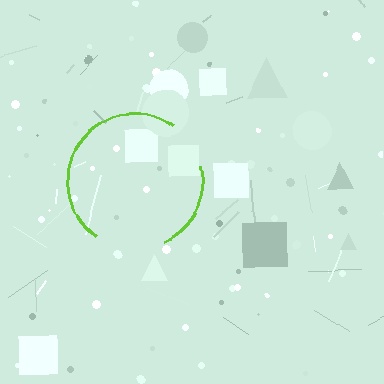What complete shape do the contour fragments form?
The contour fragments form a circle.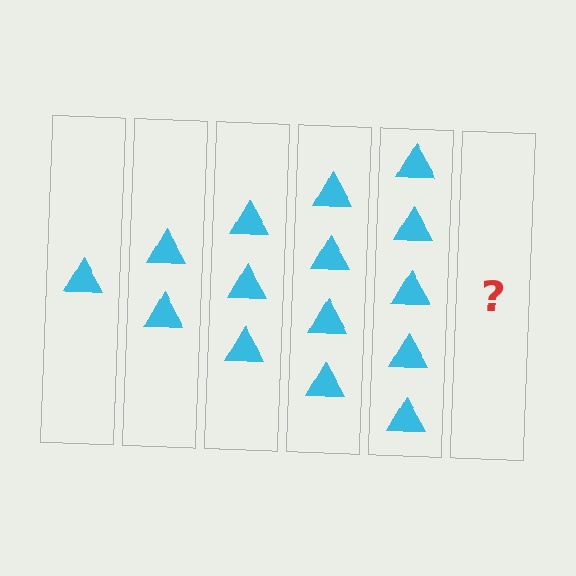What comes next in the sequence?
The next element should be 6 triangles.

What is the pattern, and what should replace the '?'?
The pattern is that each step adds one more triangle. The '?' should be 6 triangles.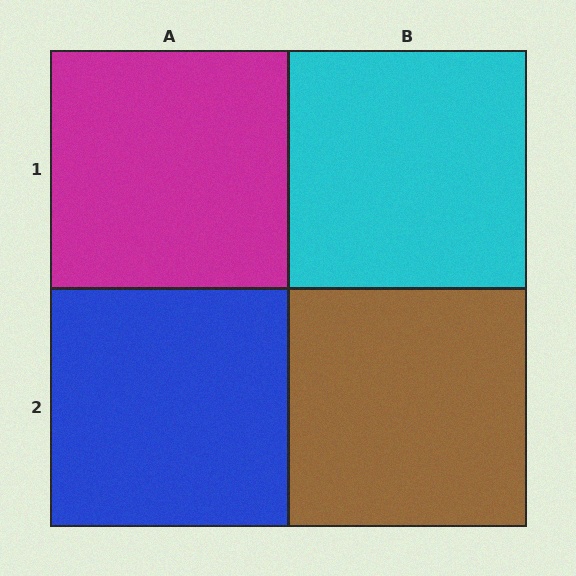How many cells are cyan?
1 cell is cyan.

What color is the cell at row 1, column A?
Magenta.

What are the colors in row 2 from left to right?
Blue, brown.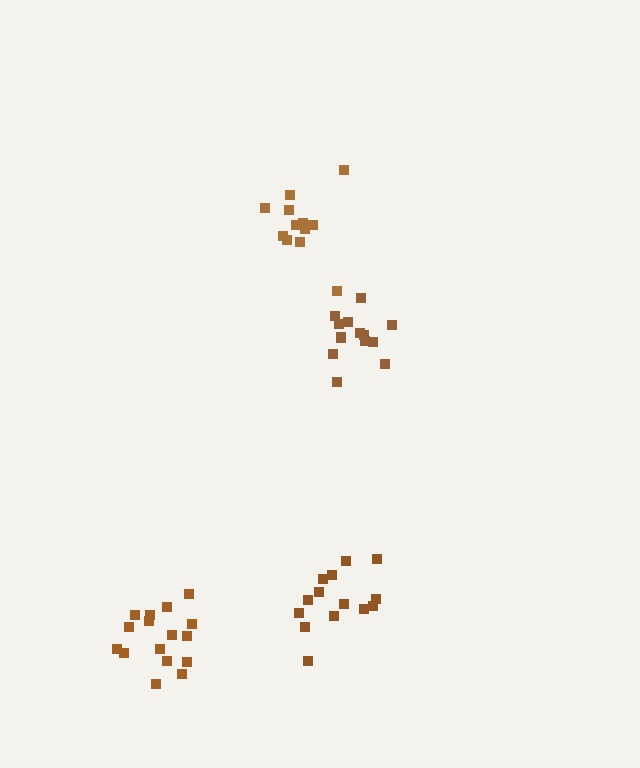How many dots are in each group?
Group 1: 16 dots, Group 2: 12 dots, Group 3: 14 dots, Group 4: 14 dots (56 total).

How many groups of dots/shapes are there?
There are 4 groups.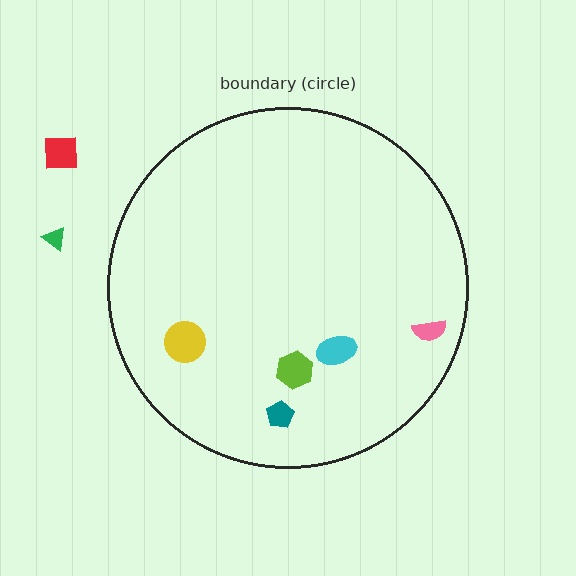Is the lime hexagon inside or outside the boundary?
Inside.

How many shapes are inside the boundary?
5 inside, 2 outside.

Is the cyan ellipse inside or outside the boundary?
Inside.